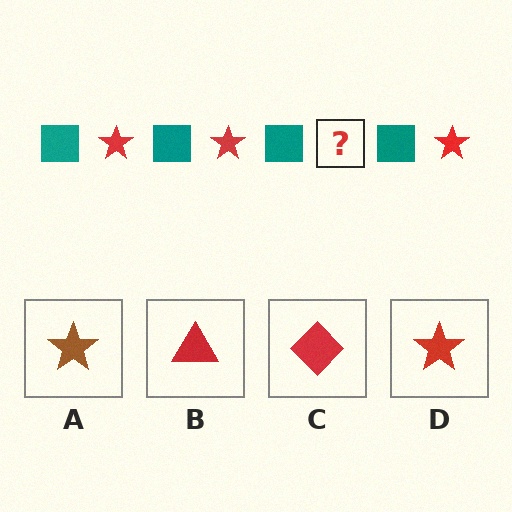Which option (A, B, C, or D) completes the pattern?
D.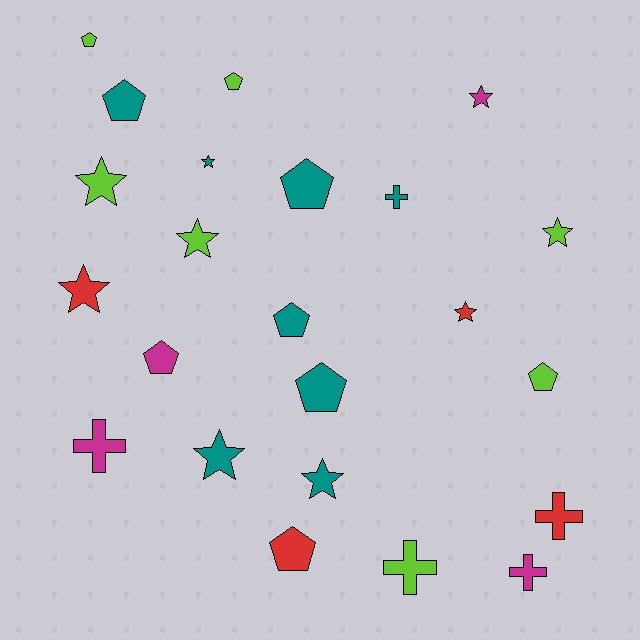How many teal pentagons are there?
There are 4 teal pentagons.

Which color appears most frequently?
Teal, with 8 objects.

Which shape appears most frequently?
Star, with 9 objects.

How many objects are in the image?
There are 23 objects.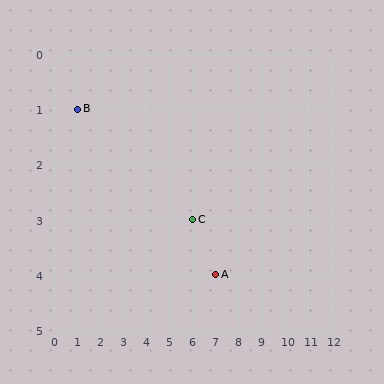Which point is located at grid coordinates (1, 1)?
Point B is at (1, 1).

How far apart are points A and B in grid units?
Points A and B are 6 columns and 3 rows apart (about 6.7 grid units diagonally).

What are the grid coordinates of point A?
Point A is at grid coordinates (7, 4).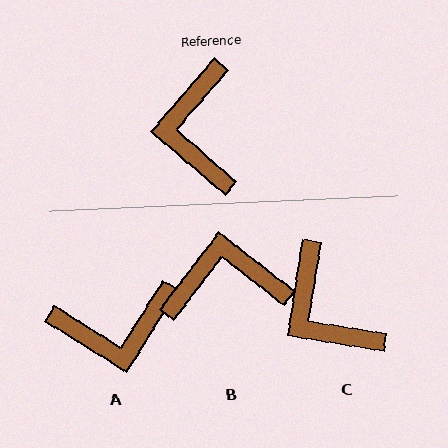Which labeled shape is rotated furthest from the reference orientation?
A, about 99 degrees away.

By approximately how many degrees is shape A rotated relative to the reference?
Approximately 99 degrees counter-clockwise.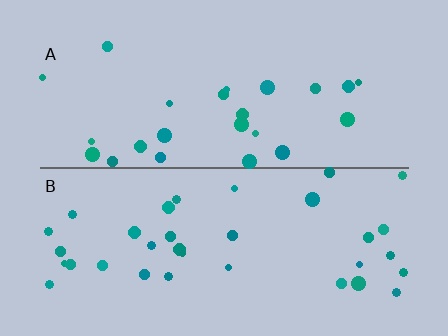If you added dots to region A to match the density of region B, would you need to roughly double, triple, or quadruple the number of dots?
Approximately double.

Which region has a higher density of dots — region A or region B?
B (the bottom).